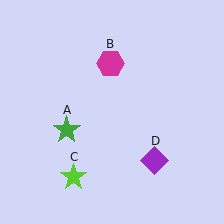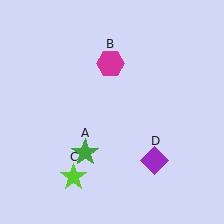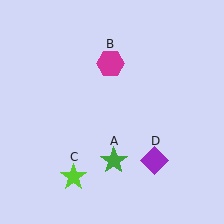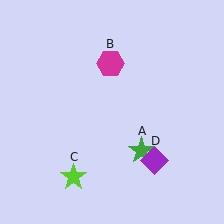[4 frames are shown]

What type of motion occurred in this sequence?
The green star (object A) rotated counterclockwise around the center of the scene.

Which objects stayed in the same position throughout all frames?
Magenta hexagon (object B) and lime star (object C) and purple diamond (object D) remained stationary.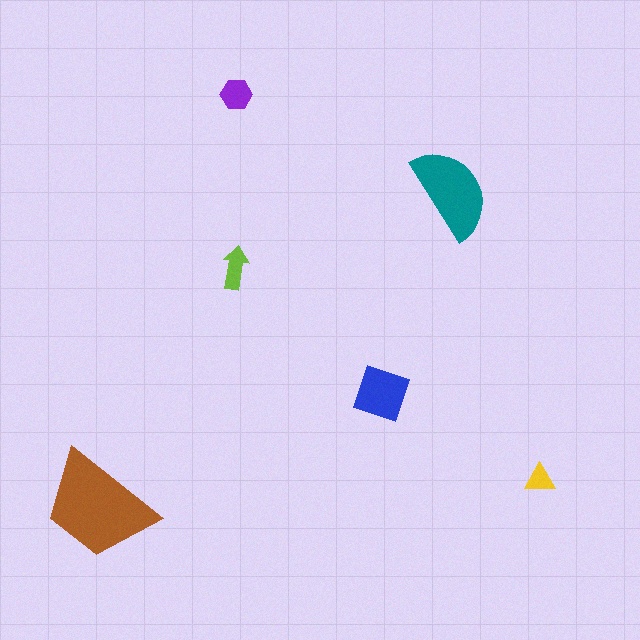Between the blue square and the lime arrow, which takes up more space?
The blue square.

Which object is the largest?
The brown trapezoid.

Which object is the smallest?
The yellow triangle.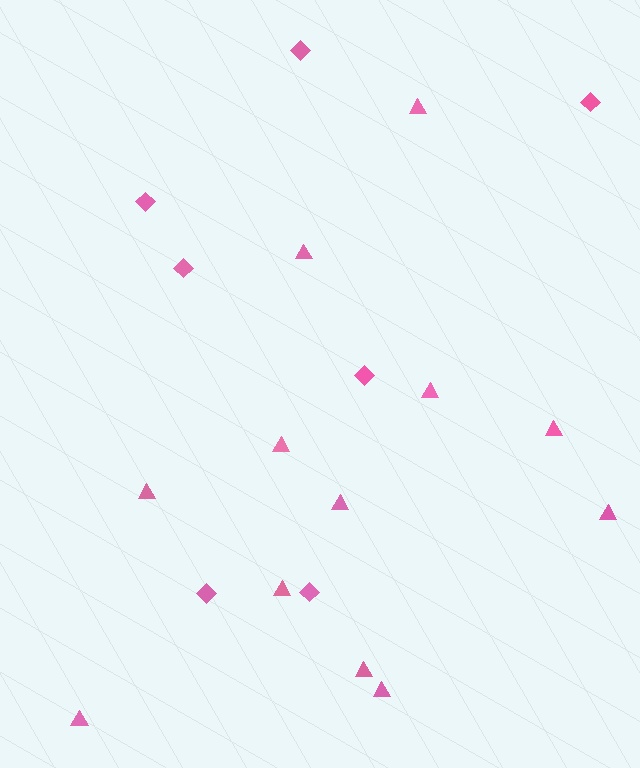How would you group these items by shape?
There are 2 groups: one group of triangles (12) and one group of diamonds (7).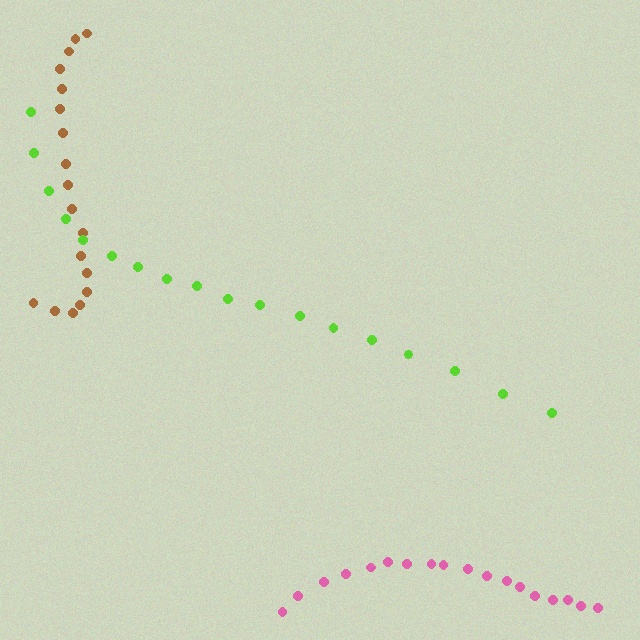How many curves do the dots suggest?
There are 3 distinct paths.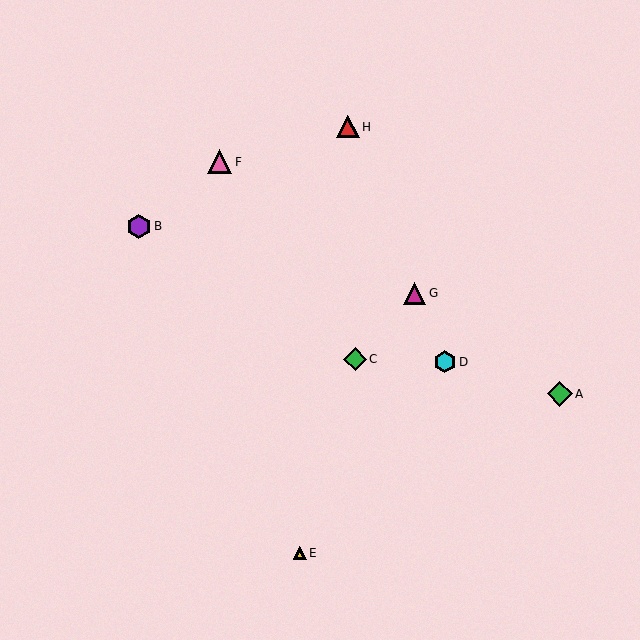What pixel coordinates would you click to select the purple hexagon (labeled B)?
Click at (139, 226) to select the purple hexagon B.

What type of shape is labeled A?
Shape A is a green diamond.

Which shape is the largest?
The green diamond (labeled A) is the largest.